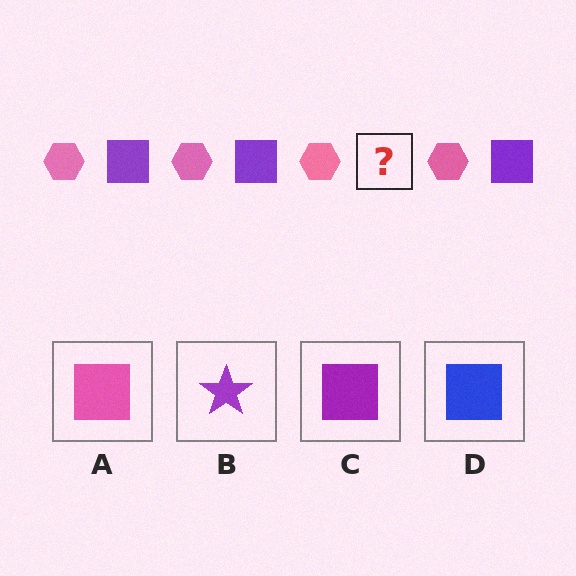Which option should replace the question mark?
Option C.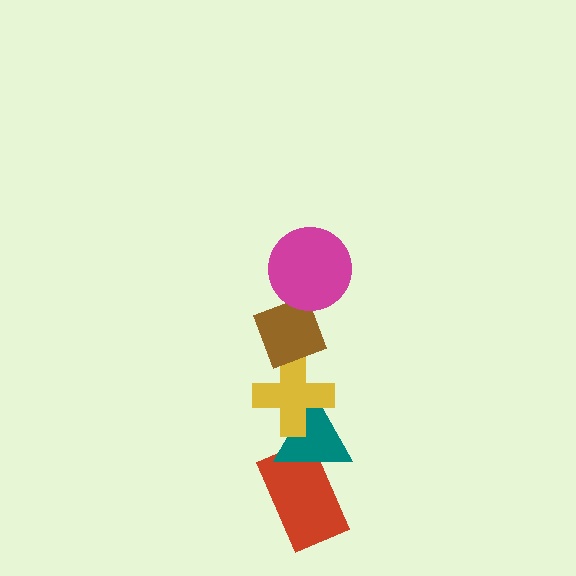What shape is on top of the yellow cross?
The brown diamond is on top of the yellow cross.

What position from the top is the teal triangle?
The teal triangle is 4th from the top.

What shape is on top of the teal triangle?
The yellow cross is on top of the teal triangle.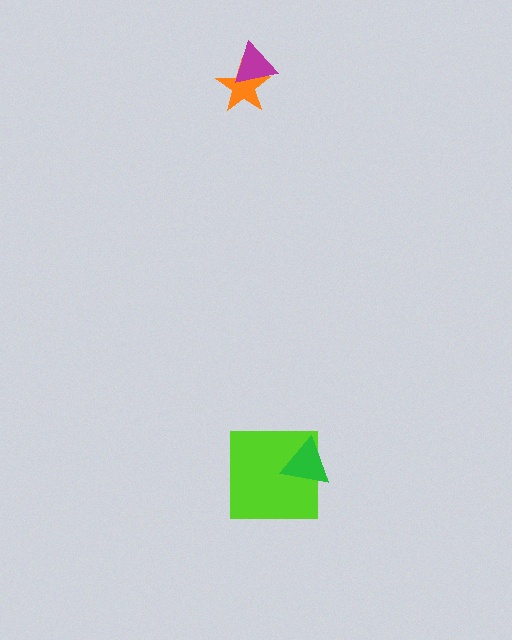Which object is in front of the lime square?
The green triangle is in front of the lime square.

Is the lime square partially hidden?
Yes, it is partially covered by another shape.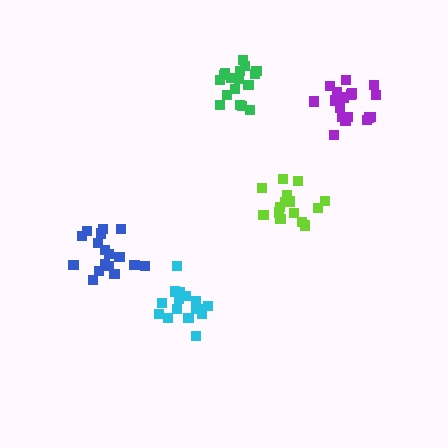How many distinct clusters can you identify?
There are 5 distinct clusters.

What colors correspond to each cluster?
The clusters are colored: lime, cyan, purple, green, blue.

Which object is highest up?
The green cluster is topmost.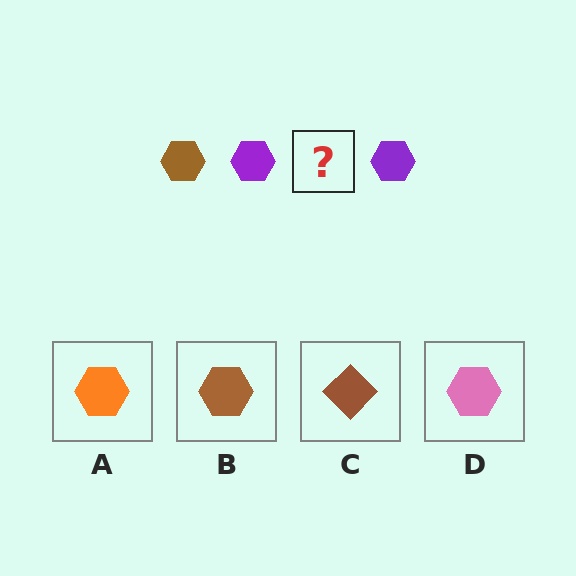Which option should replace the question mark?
Option B.